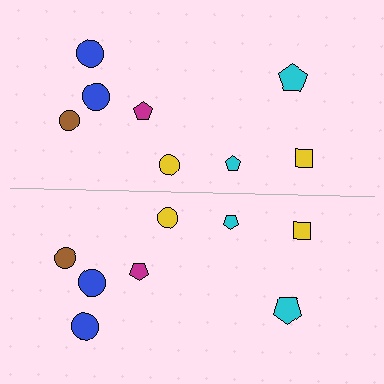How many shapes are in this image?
There are 16 shapes in this image.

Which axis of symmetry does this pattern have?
The pattern has a horizontal axis of symmetry running through the center of the image.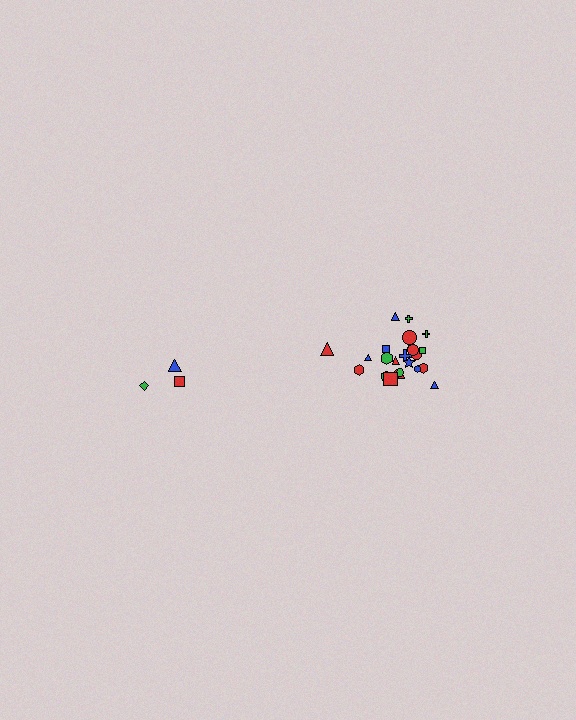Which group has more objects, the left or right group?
The right group.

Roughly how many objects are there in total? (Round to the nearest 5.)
Roughly 30 objects in total.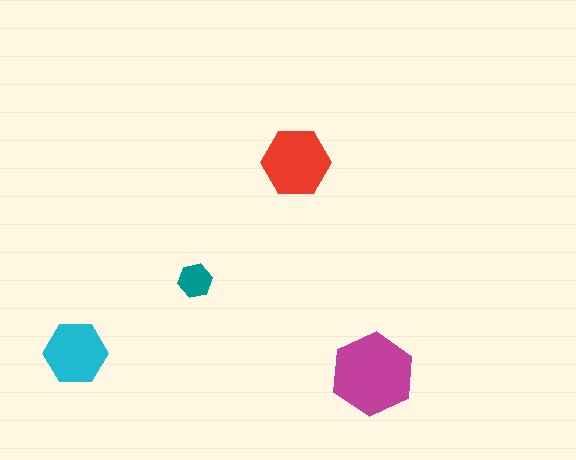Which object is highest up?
The red hexagon is topmost.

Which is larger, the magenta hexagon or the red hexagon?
The magenta one.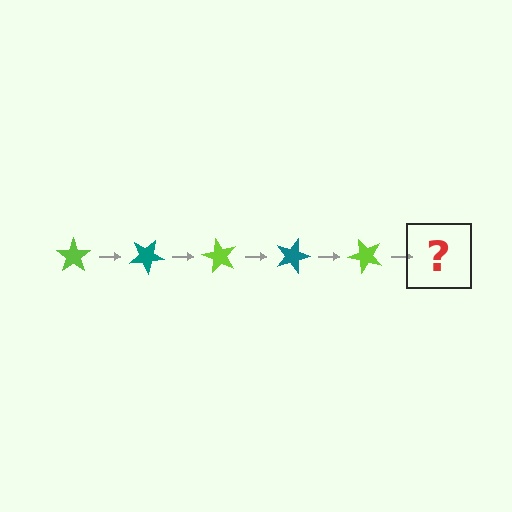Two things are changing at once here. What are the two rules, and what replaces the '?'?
The two rules are that it rotates 30 degrees each step and the color cycles through lime and teal. The '?' should be a teal star, rotated 150 degrees from the start.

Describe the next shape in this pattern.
It should be a teal star, rotated 150 degrees from the start.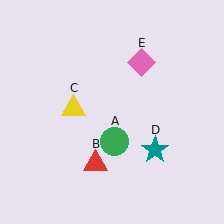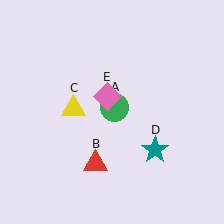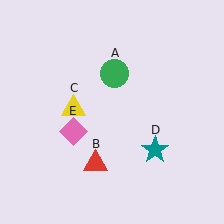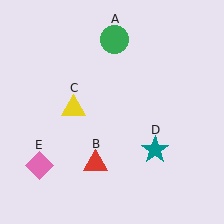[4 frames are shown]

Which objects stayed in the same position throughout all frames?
Red triangle (object B) and yellow triangle (object C) and teal star (object D) remained stationary.